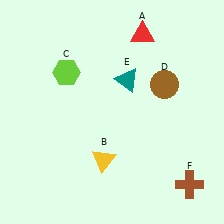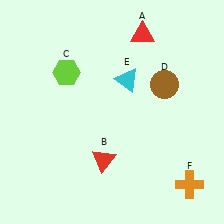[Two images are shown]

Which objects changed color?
B changed from yellow to red. E changed from teal to cyan. F changed from brown to orange.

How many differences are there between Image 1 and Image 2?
There are 3 differences between the two images.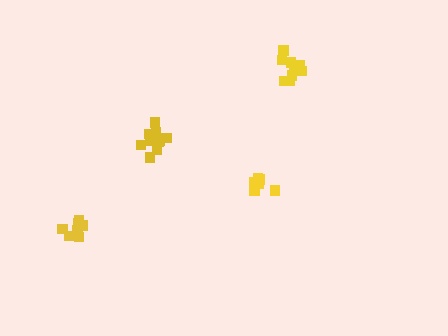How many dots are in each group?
Group 1: 12 dots, Group 2: 10 dots, Group 3: 9 dots, Group 4: 8 dots (39 total).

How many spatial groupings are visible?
There are 4 spatial groupings.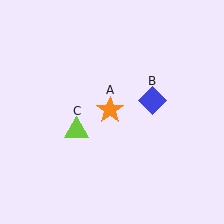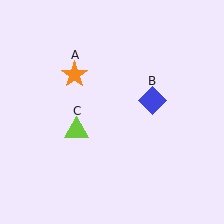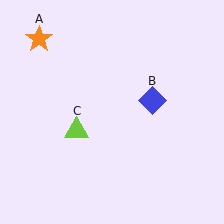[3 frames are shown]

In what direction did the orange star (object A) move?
The orange star (object A) moved up and to the left.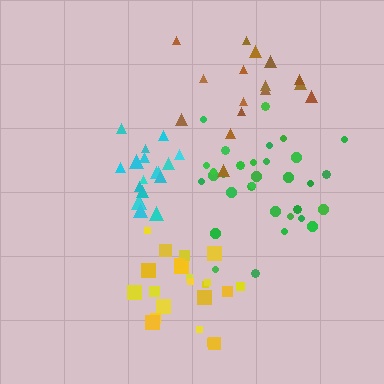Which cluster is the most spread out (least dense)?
Brown.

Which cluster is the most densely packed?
Cyan.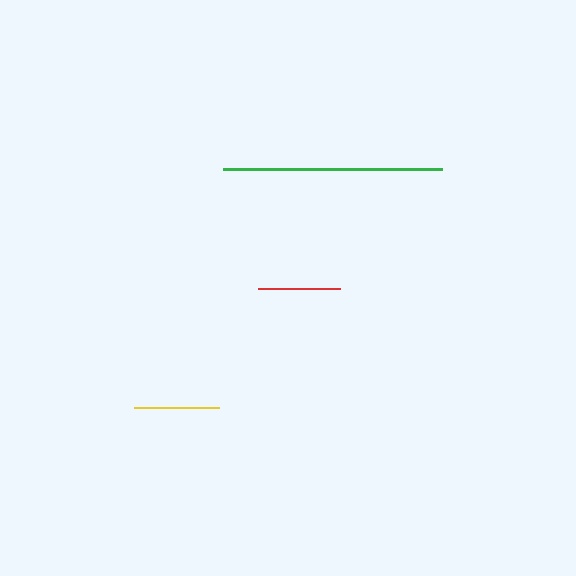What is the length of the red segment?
The red segment is approximately 82 pixels long.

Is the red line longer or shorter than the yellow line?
The yellow line is longer than the red line.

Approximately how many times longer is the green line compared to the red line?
The green line is approximately 2.7 times the length of the red line.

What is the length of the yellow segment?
The yellow segment is approximately 85 pixels long.